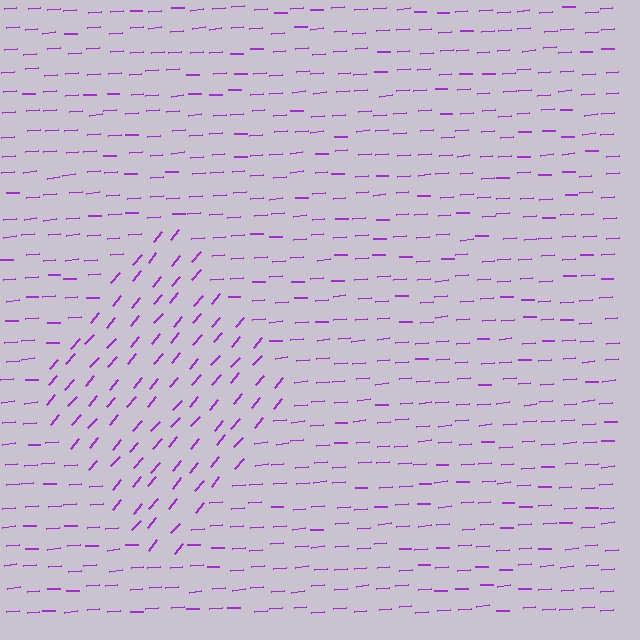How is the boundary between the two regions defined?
The boundary is defined purely by a change in line orientation (approximately 45 degrees difference). All lines are the same color and thickness.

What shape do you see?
I see a diamond.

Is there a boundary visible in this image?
Yes, there is a texture boundary formed by a change in line orientation.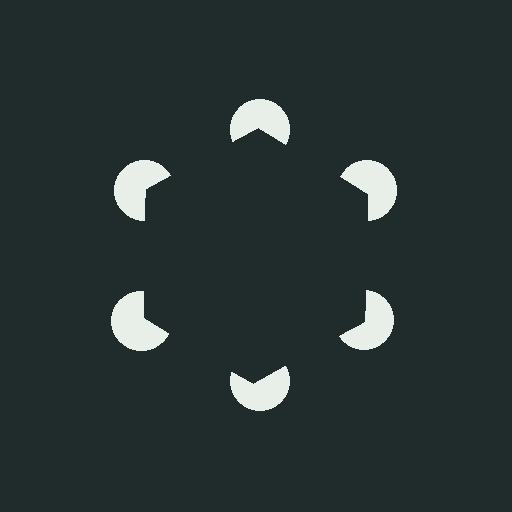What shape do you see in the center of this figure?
An illusory hexagon — its edges are inferred from the aligned wedge cuts in the pac-man discs, not physically drawn.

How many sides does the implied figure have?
6 sides.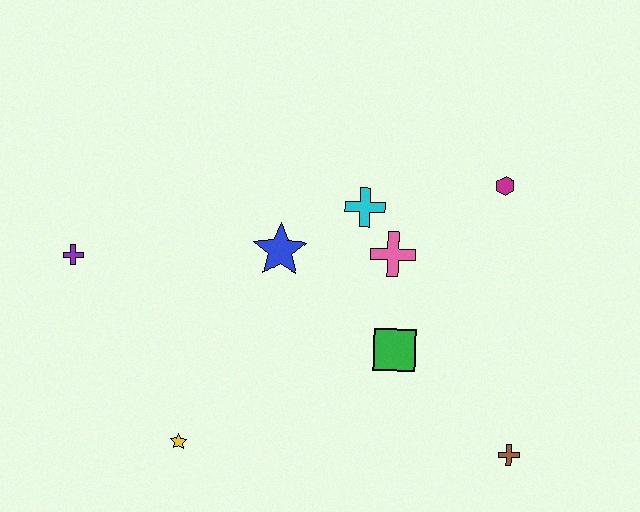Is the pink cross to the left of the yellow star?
No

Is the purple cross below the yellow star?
No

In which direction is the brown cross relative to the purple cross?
The brown cross is to the right of the purple cross.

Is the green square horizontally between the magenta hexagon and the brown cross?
No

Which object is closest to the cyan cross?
The pink cross is closest to the cyan cross.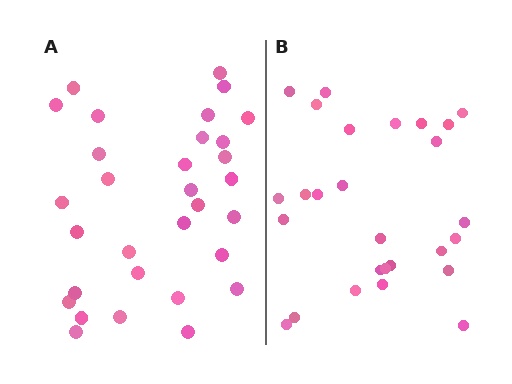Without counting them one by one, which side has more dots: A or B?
Region A (the left region) has more dots.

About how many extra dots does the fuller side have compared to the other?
Region A has about 4 more dots than region B.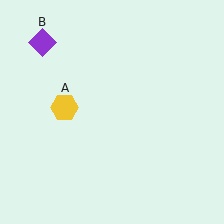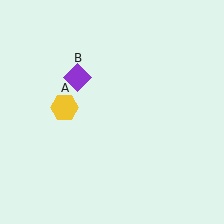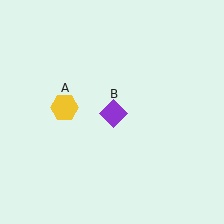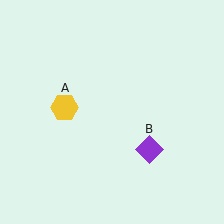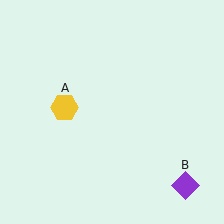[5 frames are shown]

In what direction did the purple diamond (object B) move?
The purple diamond (object B) moved down and to the right.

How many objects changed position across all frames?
1 object changed position: purple diamond (object B).